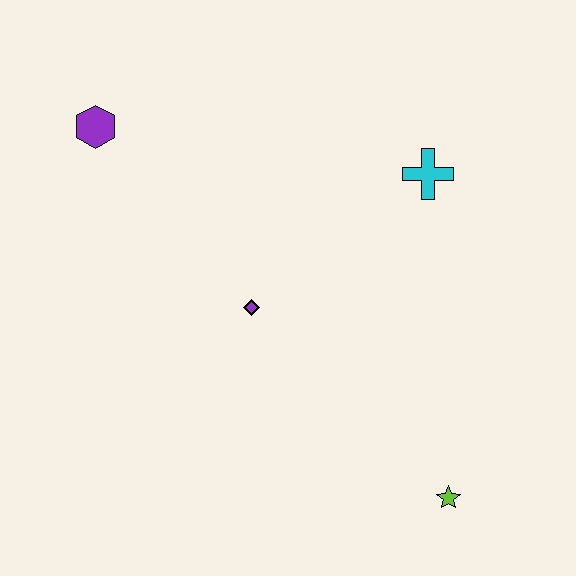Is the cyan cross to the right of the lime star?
No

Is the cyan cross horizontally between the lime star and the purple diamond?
Yes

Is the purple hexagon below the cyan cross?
No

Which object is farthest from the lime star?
The purple hexagon is farthest from the lime star.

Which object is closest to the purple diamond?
The cyan cross is closest to the purple diamond.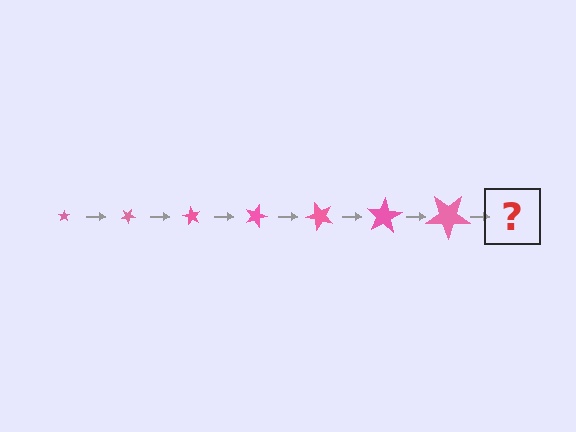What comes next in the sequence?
The next element should be a star, larger than the previous one and rotated 210 degrees from the start.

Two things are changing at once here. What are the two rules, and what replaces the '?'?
The two rules are that the star grows larger each step and it rotates 30 degrees each step. The '?' should be a star, larger than the previous one and rotated 210 degrees from the start.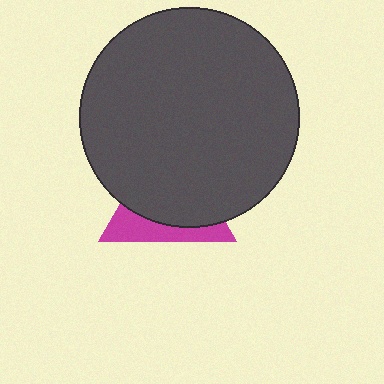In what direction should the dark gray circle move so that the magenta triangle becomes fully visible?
The dark gray circle should move up. That is the shortest direction to clear the overlap and leave the magenta triangle fully visible.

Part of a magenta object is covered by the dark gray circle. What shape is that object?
It is a triangle.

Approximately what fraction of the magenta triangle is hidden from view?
Roughly 69% of the magenta triangle is hidden behind the dark gray circle.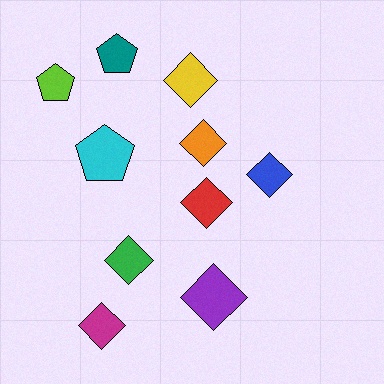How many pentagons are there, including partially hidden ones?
There are 3 pentagons.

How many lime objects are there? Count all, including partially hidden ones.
There is 1 lime object.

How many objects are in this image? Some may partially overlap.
There are 10 objects.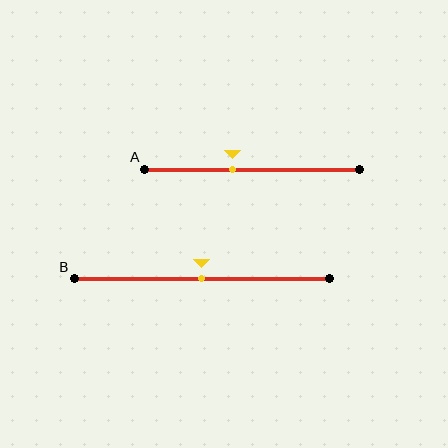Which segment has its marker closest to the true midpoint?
Segment B has its marker closest to the true midpoint.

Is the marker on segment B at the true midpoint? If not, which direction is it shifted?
Yes, the marker on segment B is at the true midpoint.